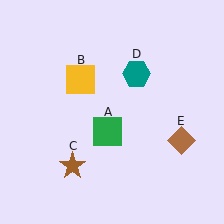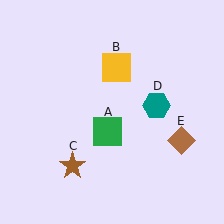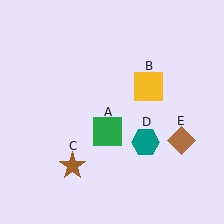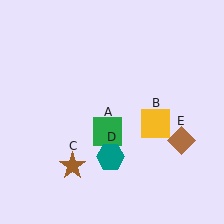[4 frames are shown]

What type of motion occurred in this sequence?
The yellow square (object B), teal hexagon (object D) rotated clockwise around the center of the scene.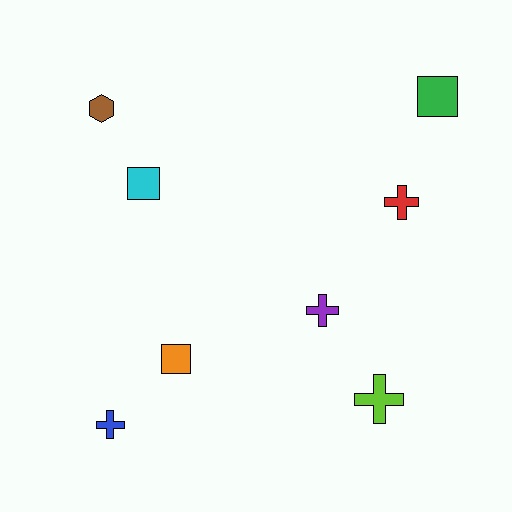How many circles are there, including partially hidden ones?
There are no circles.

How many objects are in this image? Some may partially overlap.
There are 8 objects.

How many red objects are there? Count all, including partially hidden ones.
There is 1 red object.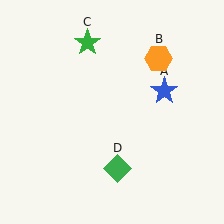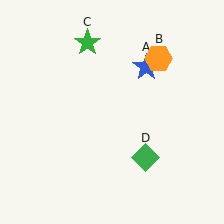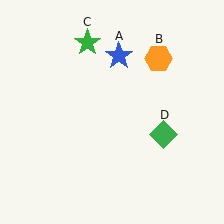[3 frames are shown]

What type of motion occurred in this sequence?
The blue star (object A), green diamond (object D) rotated counterclockwise around the center of the scene.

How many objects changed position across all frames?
2 objects changed position: blue star (object A), green diamond (object D).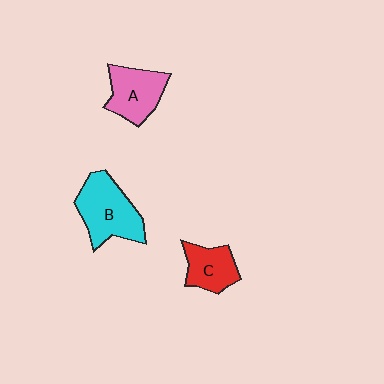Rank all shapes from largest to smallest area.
From largest to smallest: B (cyan), A (pink), C (red).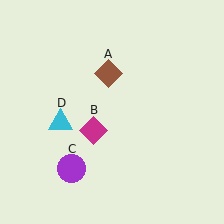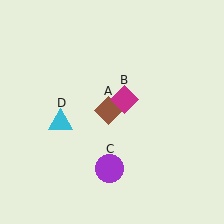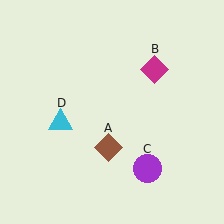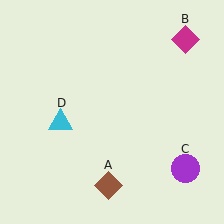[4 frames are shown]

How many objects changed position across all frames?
3 objects changed position: brown diamond (object A), magenta diamond (object B), purple circle (object C).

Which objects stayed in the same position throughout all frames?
Cyan triangle (object D) remained stationary.